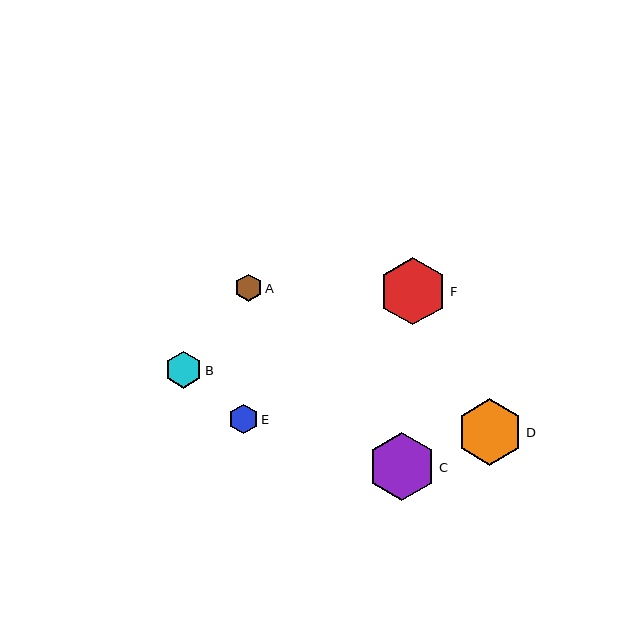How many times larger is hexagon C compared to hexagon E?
Hexagon C is approximately 2.3 times the size of hexagon E.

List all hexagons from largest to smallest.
From largest to smallest: C, F, D, B, E, A.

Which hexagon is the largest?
Hexagon C is the largest with a size of approximately 68 pixels.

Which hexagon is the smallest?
Hexagon A is the smallest with a size of approximately 27 pixels.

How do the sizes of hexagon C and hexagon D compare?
Hexagon C and hexagon D are approximately the same size.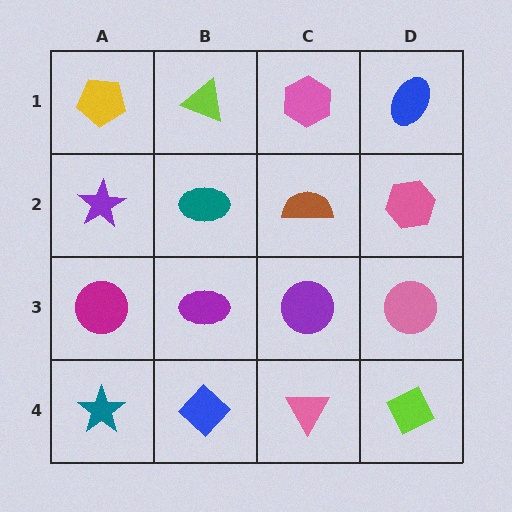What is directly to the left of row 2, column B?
A purple star.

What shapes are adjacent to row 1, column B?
A teal ellipse (row 2, column B), a yellow pentagon (row 1, column A), a pink hexagon (row 1, column C).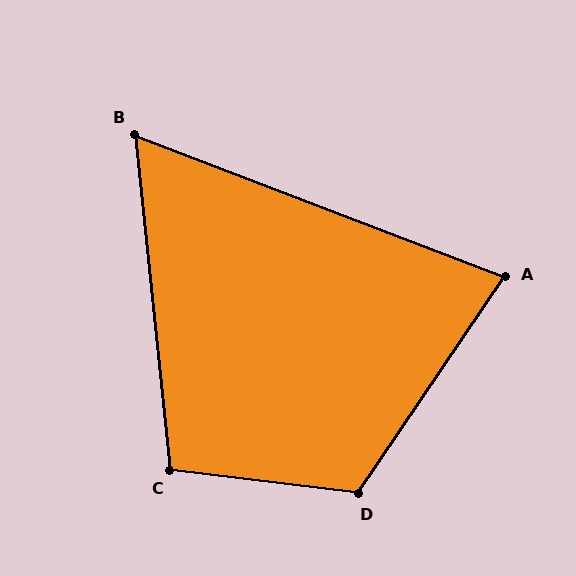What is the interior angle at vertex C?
Approximately 103 degrees (obtuse).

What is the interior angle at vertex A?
Approximately 77 degrees (acute).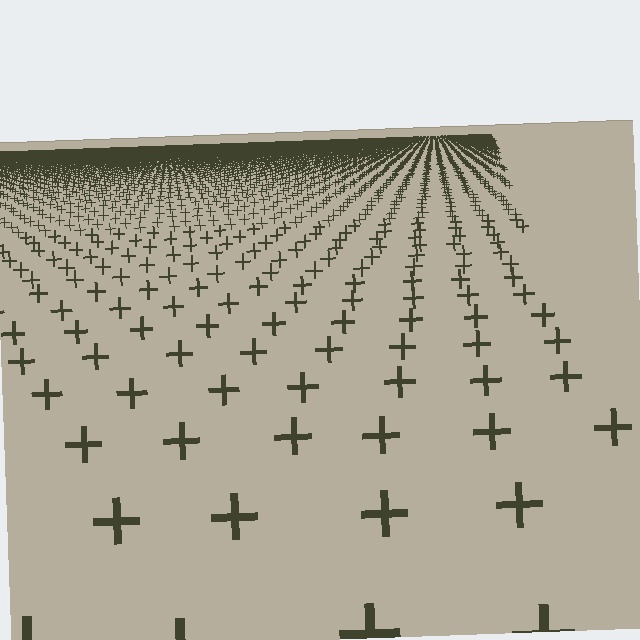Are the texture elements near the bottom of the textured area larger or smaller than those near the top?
Larger. Near the bottom, elements are closer to the viewer and appear at a bigger on-screen size.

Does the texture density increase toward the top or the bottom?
Density increases toward the top.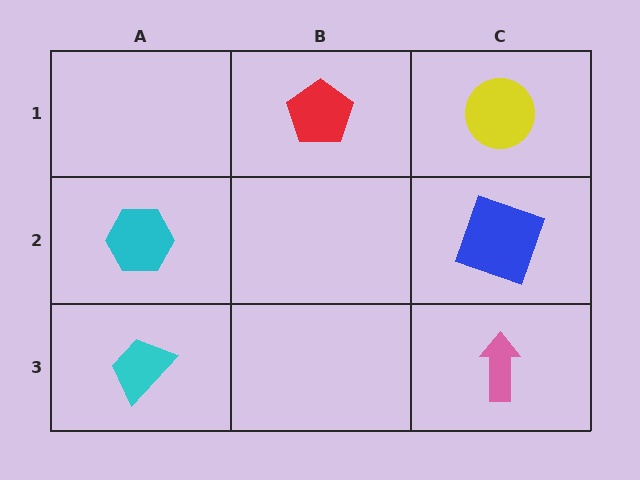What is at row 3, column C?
A pink arrow.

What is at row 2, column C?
A blue square.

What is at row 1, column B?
A red pentagon.